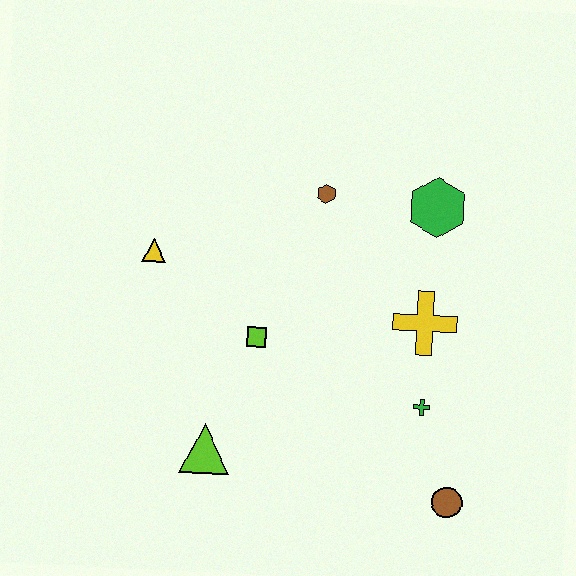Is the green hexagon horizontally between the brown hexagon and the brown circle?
Yes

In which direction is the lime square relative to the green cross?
The lime square is to the left of the green cross.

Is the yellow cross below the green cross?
No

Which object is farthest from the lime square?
The brown circle is farthest from the lime square.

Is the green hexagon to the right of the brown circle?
No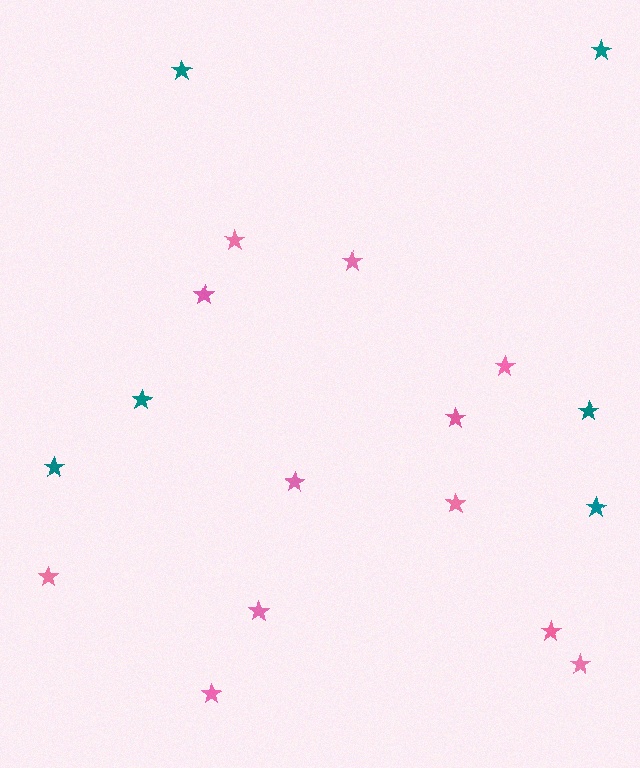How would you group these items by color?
There are 2 groups: one group of teal stars (6) and one group of pink stars (12).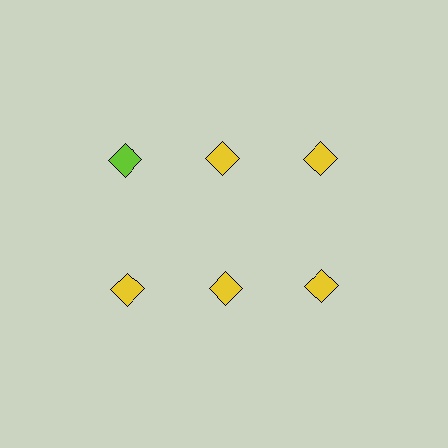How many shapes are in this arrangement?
There are 6 shapes arranged in a grid pattern.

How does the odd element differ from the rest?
It has a different color: lime instead of yellow.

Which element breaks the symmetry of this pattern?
The lime diamond in the top row, leftmost column breaks the symmetry. All other shapes are yellow diamonds.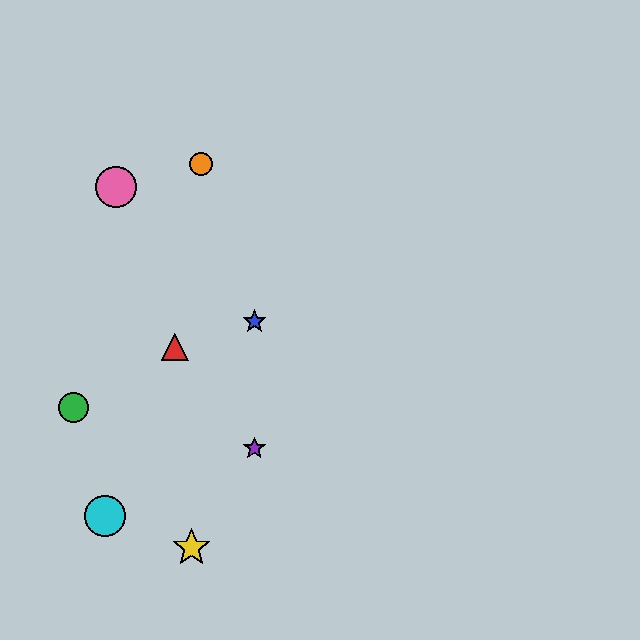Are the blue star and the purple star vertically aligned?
Yes, both are at x≈254.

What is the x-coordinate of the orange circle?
The orange circle is at x≈201.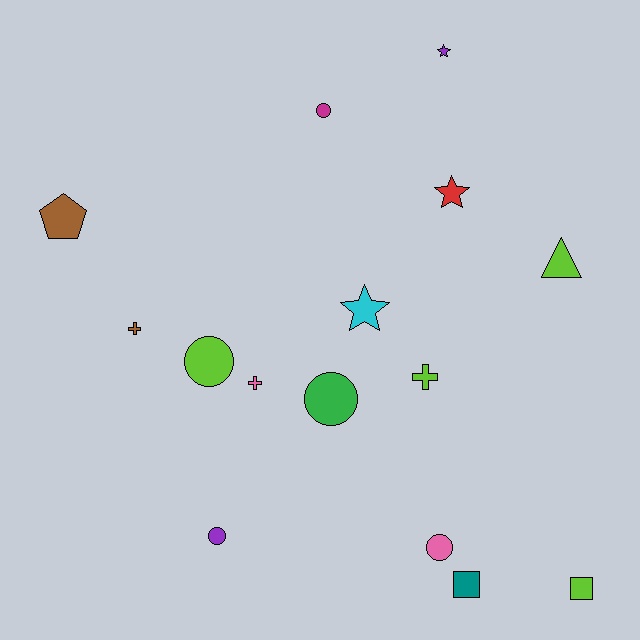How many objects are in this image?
There are 15 objects.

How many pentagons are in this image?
There is 1 pentagon.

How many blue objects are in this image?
There are no blue objects.